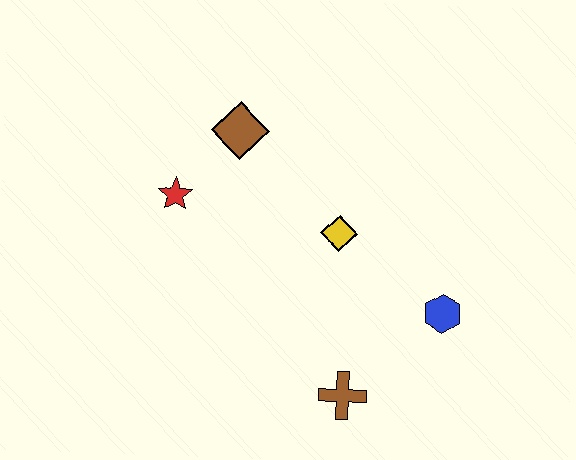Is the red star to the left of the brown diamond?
Yes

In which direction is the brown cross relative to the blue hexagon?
The brown cross is to the left of the blue hexagon.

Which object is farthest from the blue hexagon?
The red star is farthest from the blue hexagon.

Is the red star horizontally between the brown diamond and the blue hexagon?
No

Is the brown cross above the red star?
No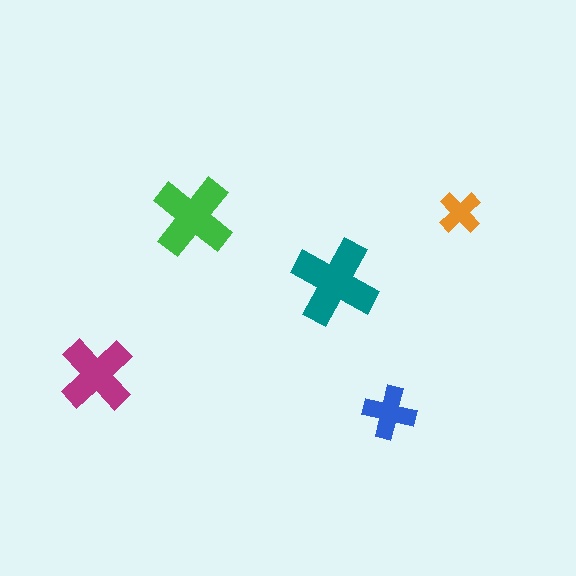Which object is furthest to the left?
The magenta cross is leftmost.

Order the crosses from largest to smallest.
the teal one, the green one, the magenta one, the blue one, the orange one.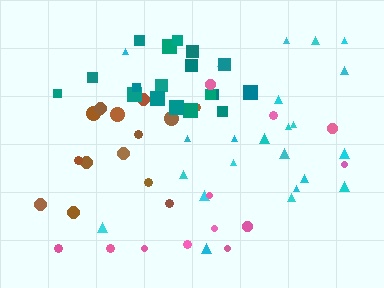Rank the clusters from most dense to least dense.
teal, brown, cyan, pink.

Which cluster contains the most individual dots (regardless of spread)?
Cyan (23).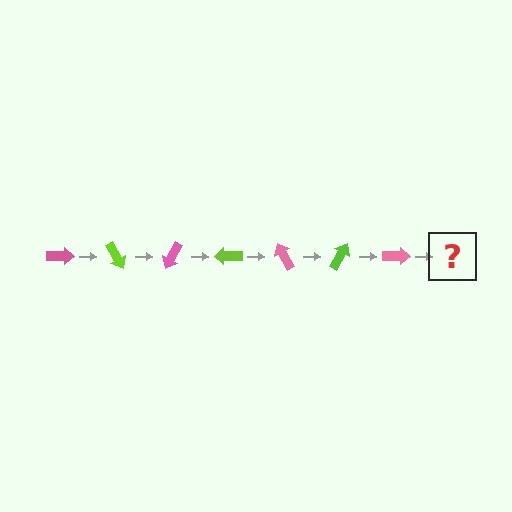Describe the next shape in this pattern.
It should be a lime arrow, rotated 420 degrees from the start.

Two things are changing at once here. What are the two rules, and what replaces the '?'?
The two rules are that it rotates 60 degrees each step and the color cycles through pink and lime. The '?' should be a lime arrow, rotated 420 degrees from the start.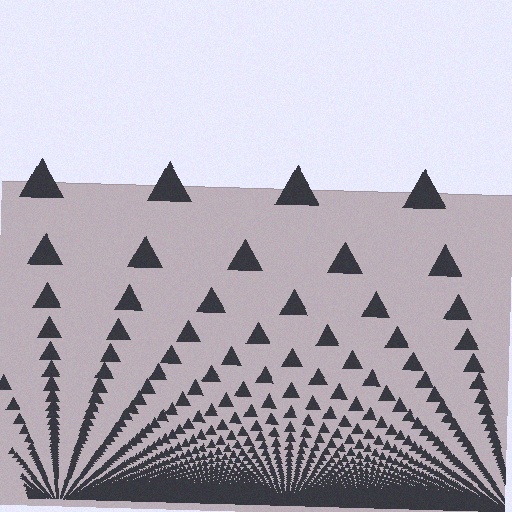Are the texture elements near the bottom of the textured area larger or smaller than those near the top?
Smaller. The gradient is inverted — elements near the bottom are smaller and denser.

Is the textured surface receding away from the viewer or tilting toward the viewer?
The surface appears to tilt toward the viewer. Texture elements get larger and sparser toward the top.